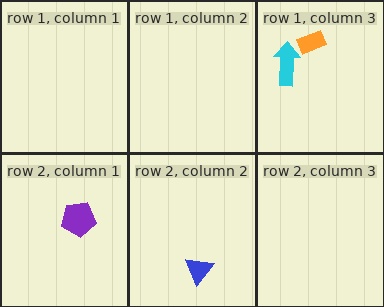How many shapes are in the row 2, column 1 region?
1.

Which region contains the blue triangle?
The row 2, column 2 region.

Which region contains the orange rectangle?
The row 1, column 3 region.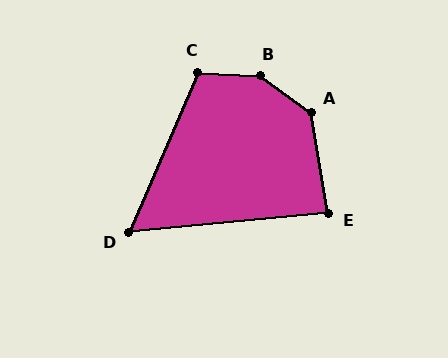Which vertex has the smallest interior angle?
D, at approximately 61 degrees.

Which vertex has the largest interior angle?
B, at approximately 147 degrees.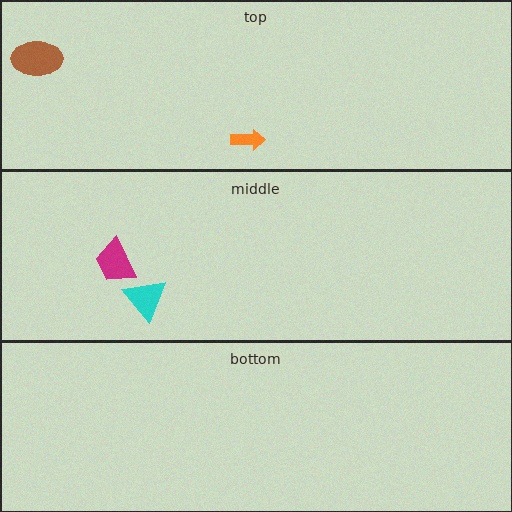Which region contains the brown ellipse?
The top region.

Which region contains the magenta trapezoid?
The middle region.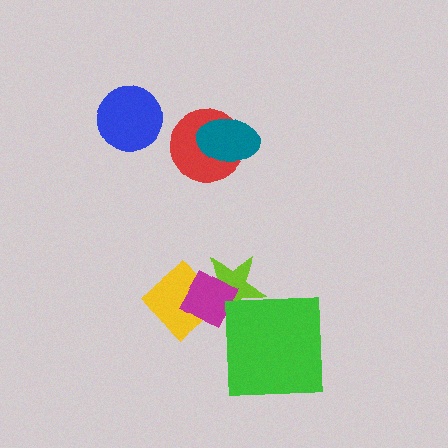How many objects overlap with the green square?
1 object overlaps with the green square.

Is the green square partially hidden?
No, no other shape covers it.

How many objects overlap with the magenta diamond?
2 objects overlap with the magenta diamond.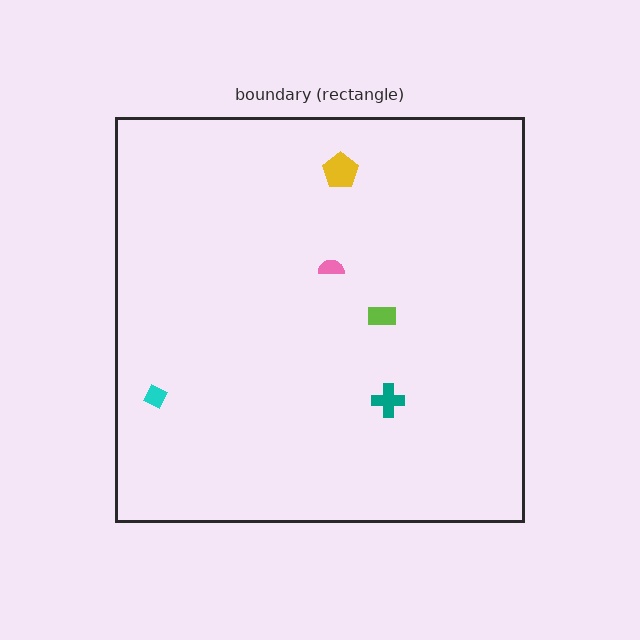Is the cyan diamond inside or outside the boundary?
Inside.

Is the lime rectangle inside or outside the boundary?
Inside.